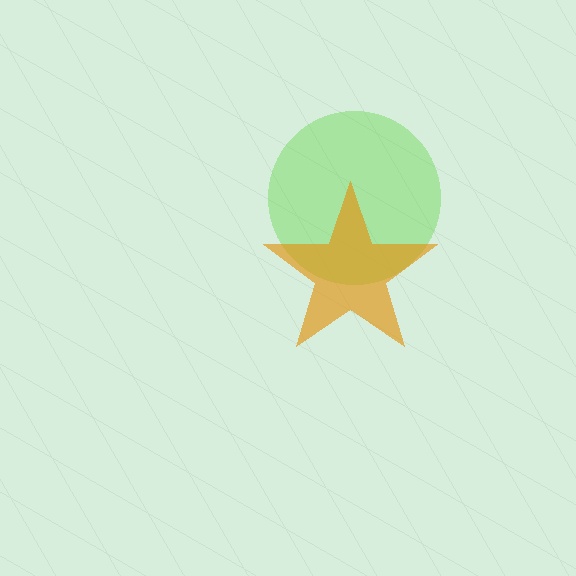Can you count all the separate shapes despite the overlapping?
Yes, there are 2 separate shapes.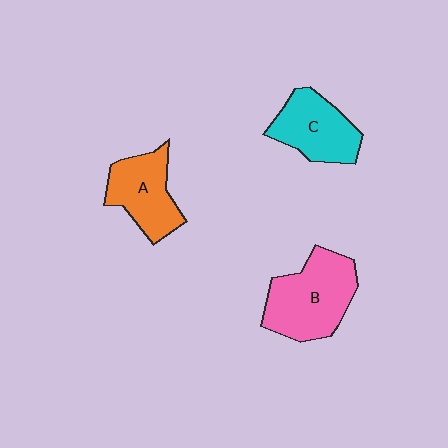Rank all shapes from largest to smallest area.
From largest to smallest: B (pink), C (cyan), A (orange).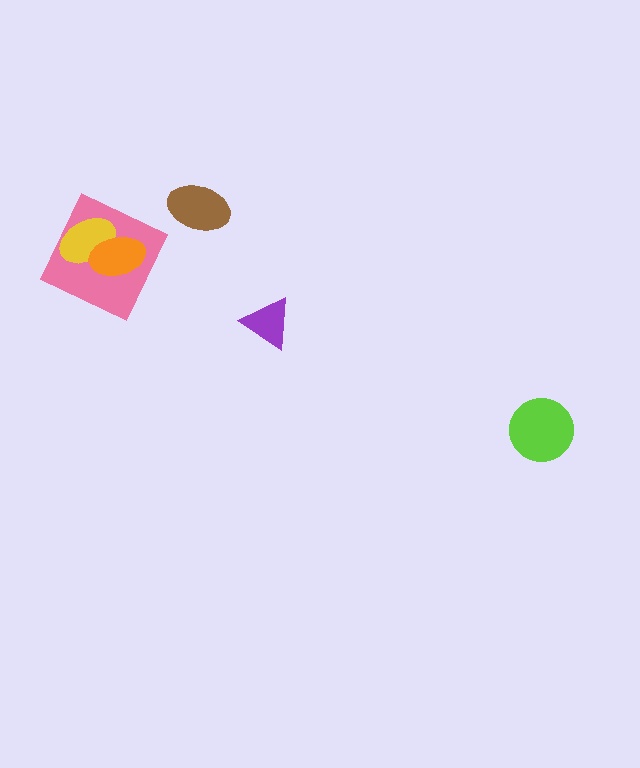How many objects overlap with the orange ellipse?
2 objects overlap with the orange ellipse.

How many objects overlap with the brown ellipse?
0 objects overlap with the brown ellipse.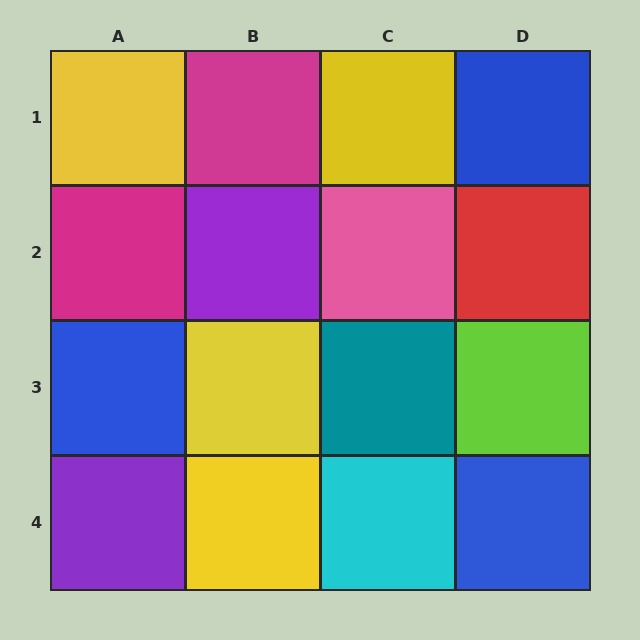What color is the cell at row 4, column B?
Yellow.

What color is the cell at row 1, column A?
Yellow.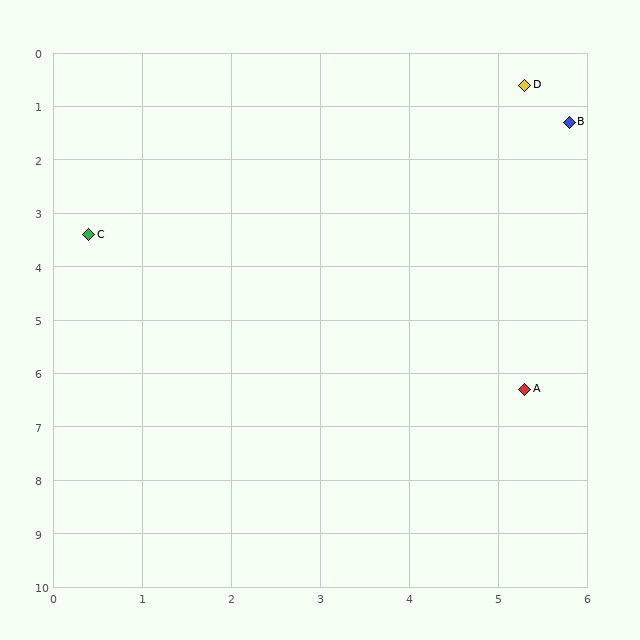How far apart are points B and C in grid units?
Points B and C are about 5.8 grid units apart.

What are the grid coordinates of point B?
Point B is at approximately (5.8, 1.3).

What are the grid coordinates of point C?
Point C is at approximately (0.4, 3.4).